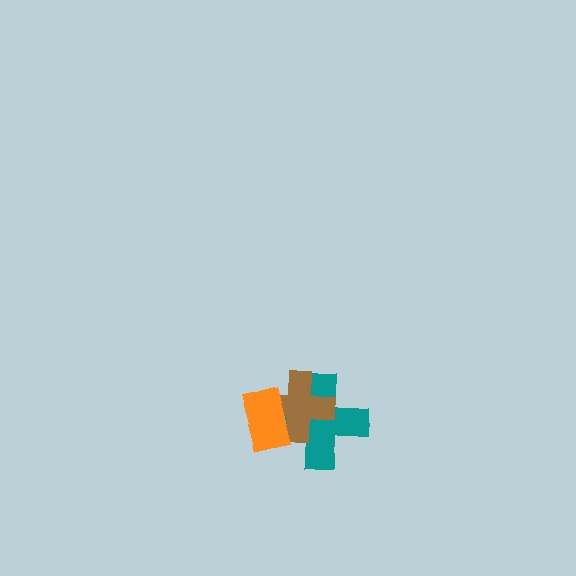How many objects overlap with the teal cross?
2 objects overlap with the teal cross.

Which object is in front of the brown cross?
The orange rectangle is in front of the brown cross.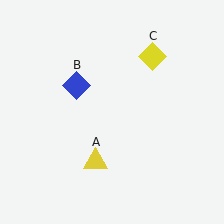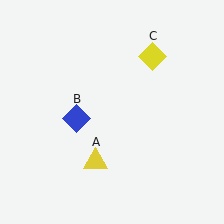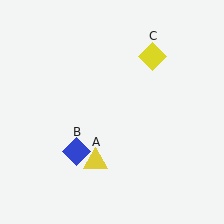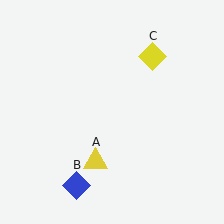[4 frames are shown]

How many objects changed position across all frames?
1 object changed position: blue diamond (object B).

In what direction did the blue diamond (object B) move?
The blue diamond (object B) moved down.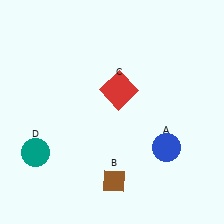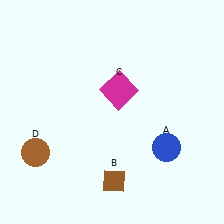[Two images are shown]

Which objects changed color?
C changed from red to magenta. D changed from teal to brown.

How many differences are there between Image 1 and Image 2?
There are 2 differences between the two images.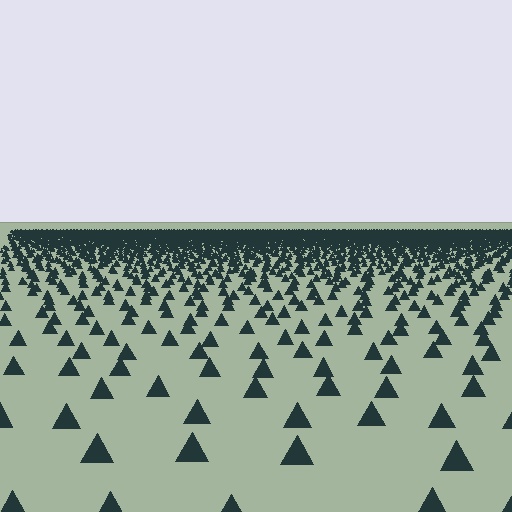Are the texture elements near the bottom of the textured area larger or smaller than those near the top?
Larger. Near the bottom, elements are closer to the viewer and appear at a bigger on-screen size.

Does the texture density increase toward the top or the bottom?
Density increases toward the top.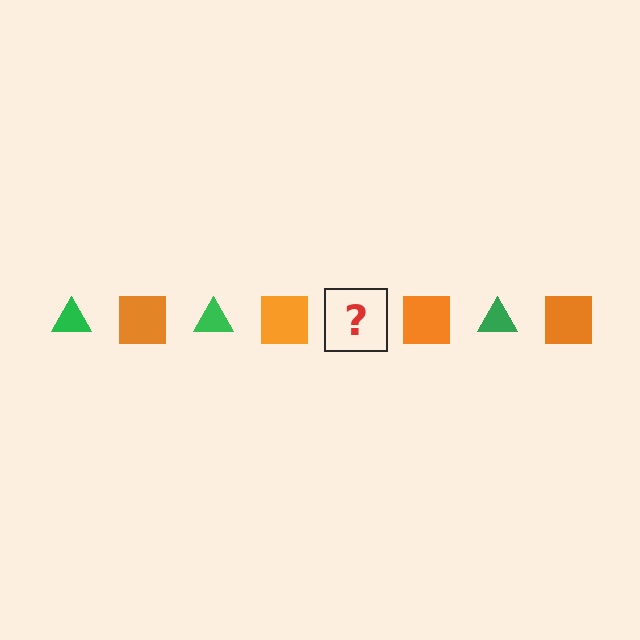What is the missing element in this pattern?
The missing element is a green triangle.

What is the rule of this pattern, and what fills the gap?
The rule is that the pattern alternates between green triangle and orange square. The gap should be filled with a green triangle.